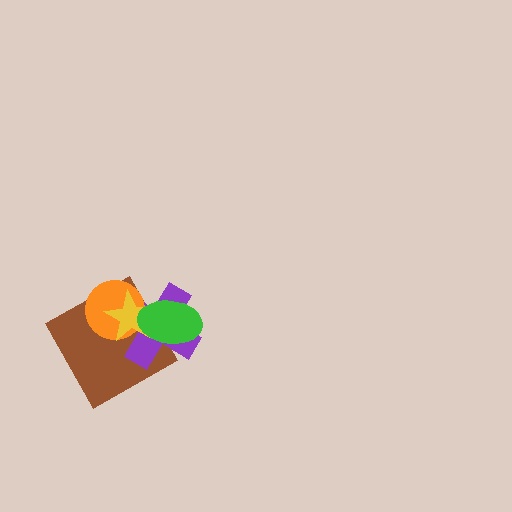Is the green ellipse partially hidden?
No, no other shape covers it.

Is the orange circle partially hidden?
Yes, it is partially covered by another shape.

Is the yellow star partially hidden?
Yes, it is partially covered by another shape.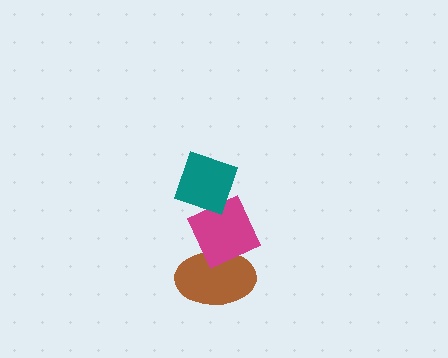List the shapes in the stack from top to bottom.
From top to bottom: the teal diamond, the magenta diamond, the brown ellipse.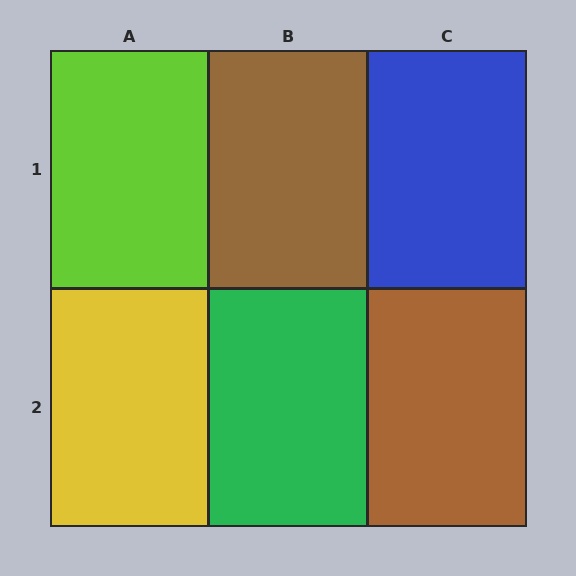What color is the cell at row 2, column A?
Yellow.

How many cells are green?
1 cell is green.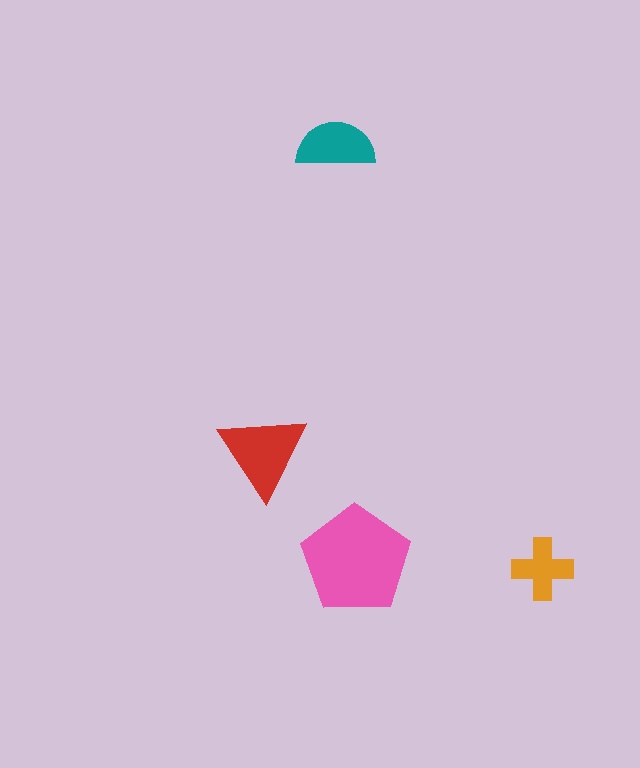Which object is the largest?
The pink pentagon.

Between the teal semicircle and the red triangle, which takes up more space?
The red triangle.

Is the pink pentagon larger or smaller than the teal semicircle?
Larger.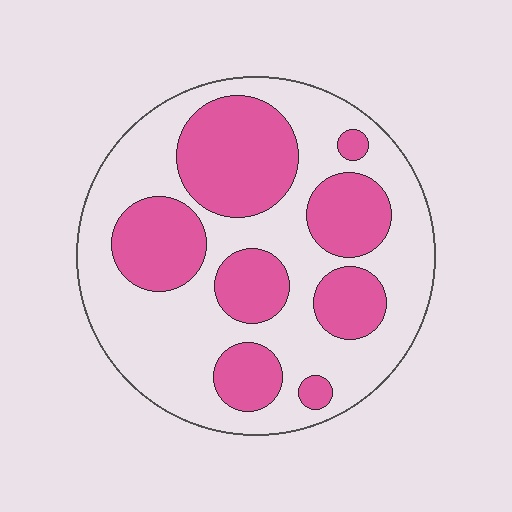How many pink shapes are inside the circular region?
8.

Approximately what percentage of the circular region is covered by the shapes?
Approximately 40%.